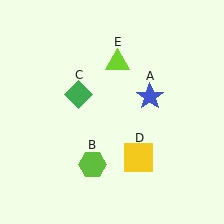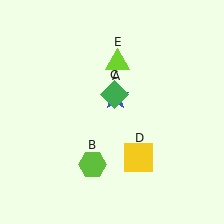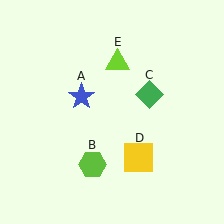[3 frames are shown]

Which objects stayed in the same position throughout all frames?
Lime hexagon (object B) and yellow square (object D) and lime triangle (object E) remained stationary.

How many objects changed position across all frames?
2 objects changed position: blue star (object A), green diamond (object C).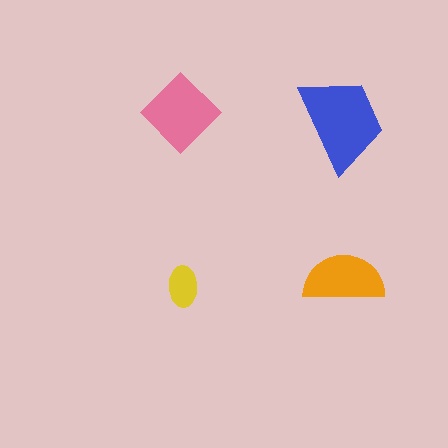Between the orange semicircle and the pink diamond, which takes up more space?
The pink diamond.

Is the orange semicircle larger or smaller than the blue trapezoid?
Smaller.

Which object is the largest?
The blue trapezoid.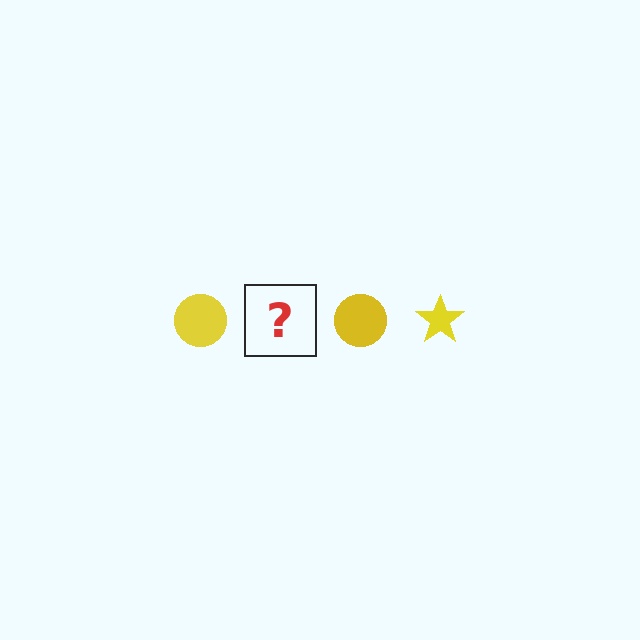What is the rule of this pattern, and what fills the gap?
The rule is that the pattern cycles through circle, star shapes in yellow. The gap should be filled with a yellow star.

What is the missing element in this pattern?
The missing element is a yellow star.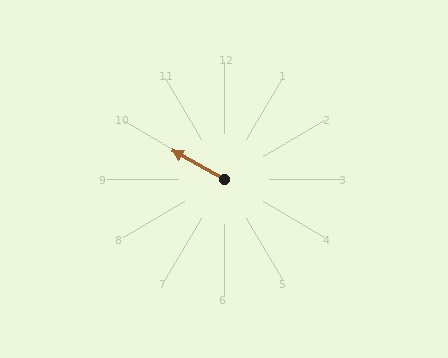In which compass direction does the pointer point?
Northwest.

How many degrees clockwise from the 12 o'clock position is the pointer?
Approximately 299 degrees.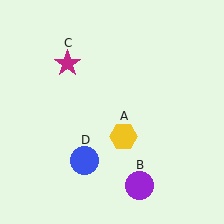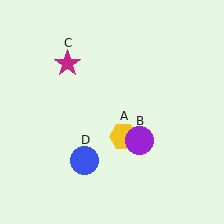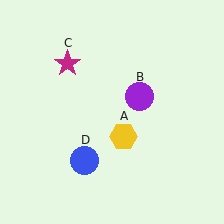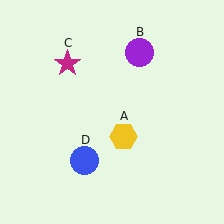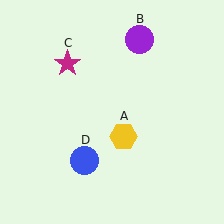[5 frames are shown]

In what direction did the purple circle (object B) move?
The purple circle (object B) moved up.